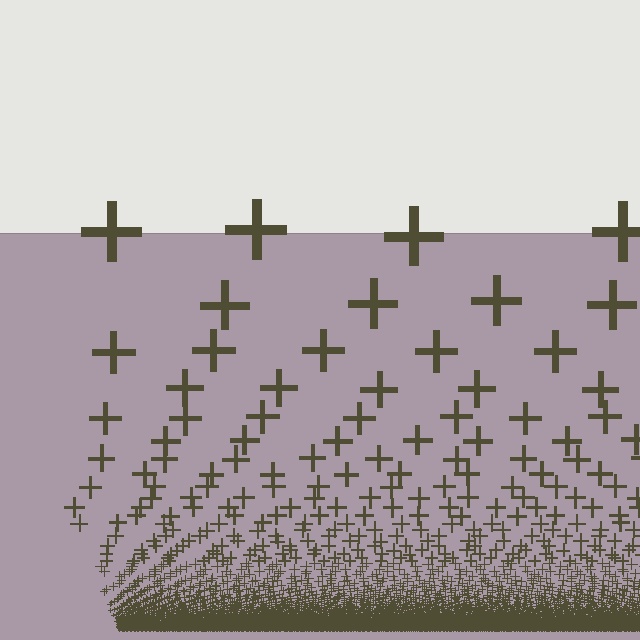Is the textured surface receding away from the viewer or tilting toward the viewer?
The surface appears to tilt toward the viewer. Texture elements get larger and sparser toward the top.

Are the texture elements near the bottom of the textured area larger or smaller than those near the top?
Smaller. The gradient is inverted — elements near the bottom are smaller and denser.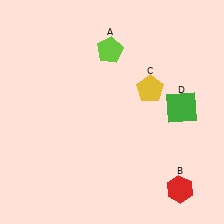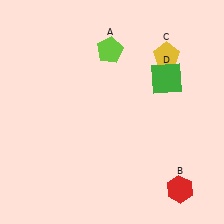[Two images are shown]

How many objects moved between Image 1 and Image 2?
2 objects moved between the two images.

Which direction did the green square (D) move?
The green square (D) moved up.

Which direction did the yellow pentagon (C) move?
The yellow pentagon (C) moved up.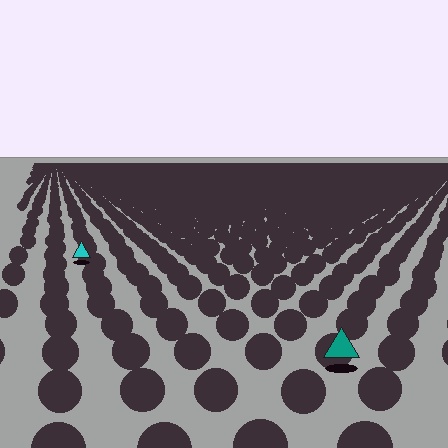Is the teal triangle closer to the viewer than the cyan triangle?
Yes. The teal triangle is closer — you can tell from the texture gradient: the ground texture is coarser near it.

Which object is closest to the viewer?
The teal triangle is closest. The texture marks near it are larger and more spread out.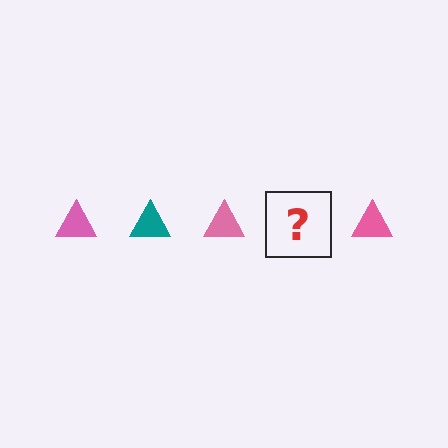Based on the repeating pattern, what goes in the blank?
The blank should be a teal triangle.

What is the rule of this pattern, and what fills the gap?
The rule is that the pattern cycles through pink, teal triangles. The gap should be filled with a teal triangle.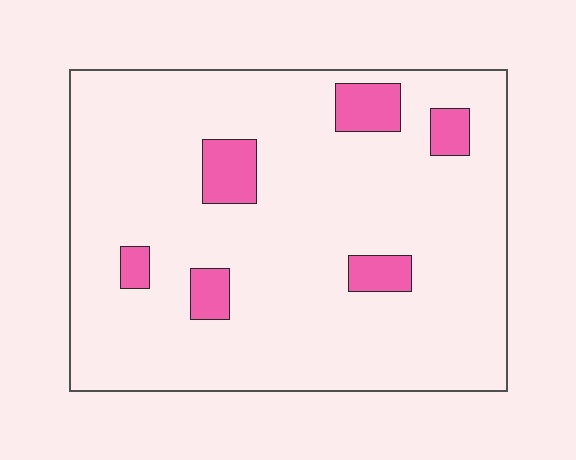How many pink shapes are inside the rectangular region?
6.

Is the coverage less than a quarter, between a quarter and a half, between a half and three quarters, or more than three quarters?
Less than a quarter.